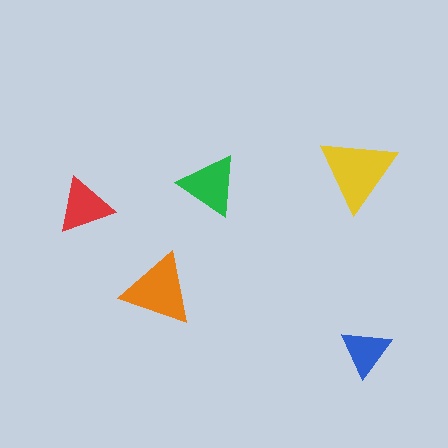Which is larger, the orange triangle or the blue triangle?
The orange one.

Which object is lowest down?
The blue triangle is bottommost.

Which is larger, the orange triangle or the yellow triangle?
The yellow one.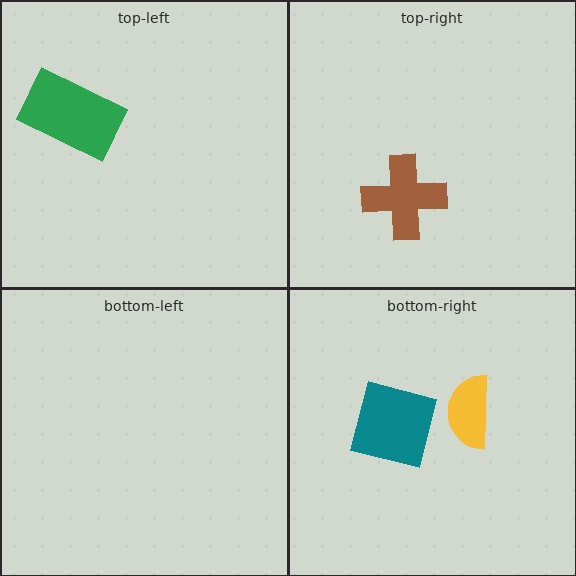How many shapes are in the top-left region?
1.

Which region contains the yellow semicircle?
The bottom-right region.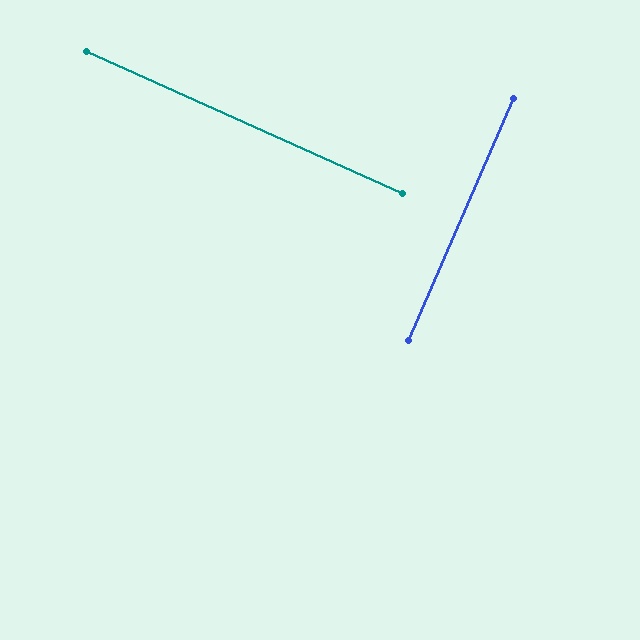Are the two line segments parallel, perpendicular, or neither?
Perpendicular — they meet at approximately 89°.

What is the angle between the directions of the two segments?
Approximately 89 degrees.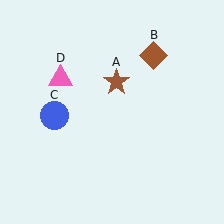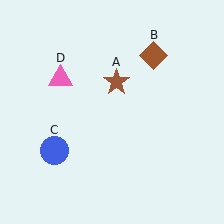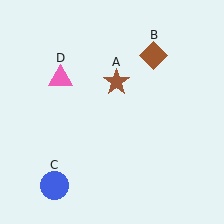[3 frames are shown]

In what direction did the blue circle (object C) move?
The blue circle (object C) moved down.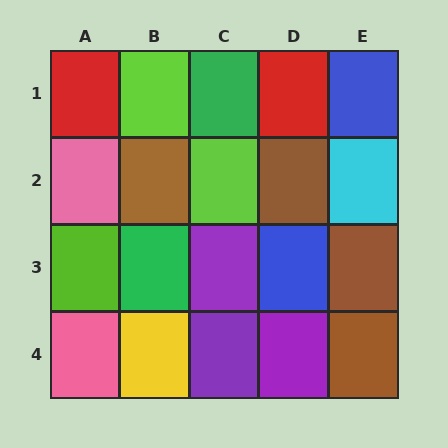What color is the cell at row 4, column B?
Yellow.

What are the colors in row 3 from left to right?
Lime, green, purple, blue, brown.